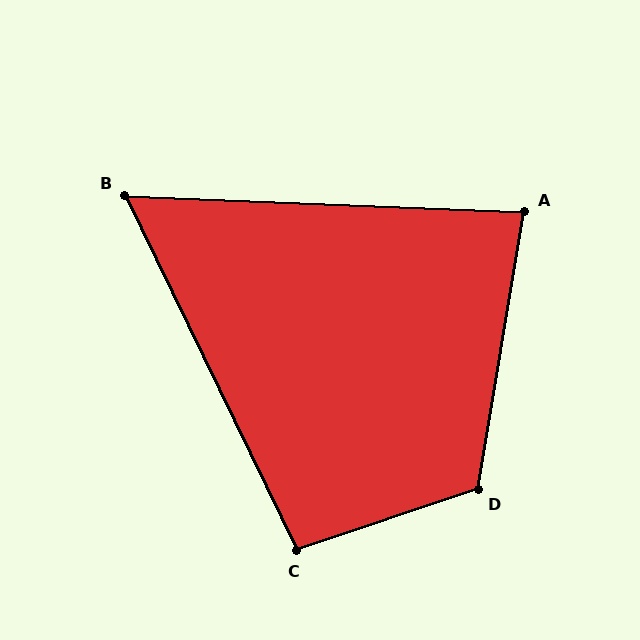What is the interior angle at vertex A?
Approximately 83 degrees (acute).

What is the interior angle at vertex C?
Approximately 97 degrees (obtuse).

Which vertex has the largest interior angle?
D, at approximately 118 degrees.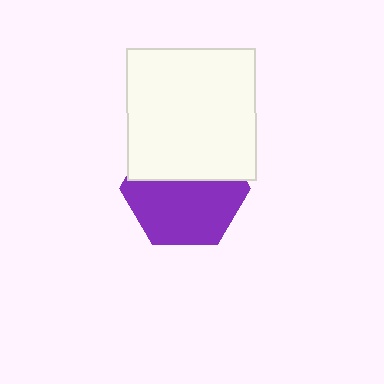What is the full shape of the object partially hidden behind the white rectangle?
The partially hidden object is a purple hexagon.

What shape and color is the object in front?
The object in front is a white rectangle.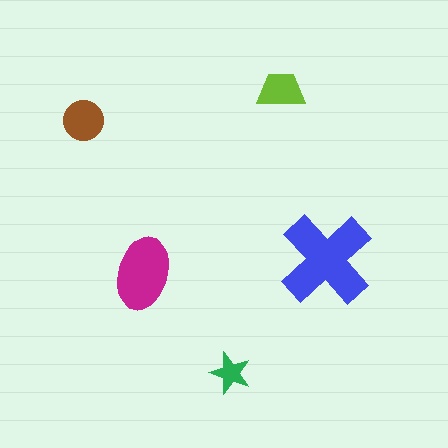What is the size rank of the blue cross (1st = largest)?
1st.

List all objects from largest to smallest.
The blue cross, the magenta ellipse, the brown circle, the lime trapezoid, the green star.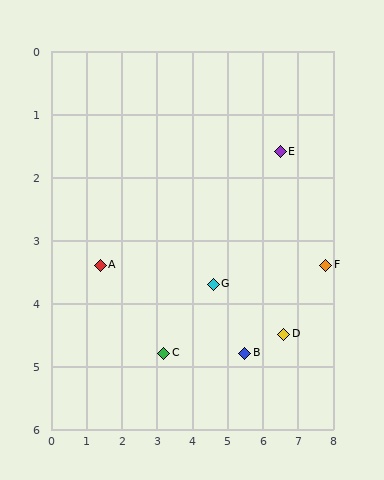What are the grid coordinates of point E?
Point E is at approximately (6.5, 1.6).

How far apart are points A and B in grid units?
Points A and B are about 4.3 grid units apart.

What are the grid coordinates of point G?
Point G is at approximately (4.6, 3.7).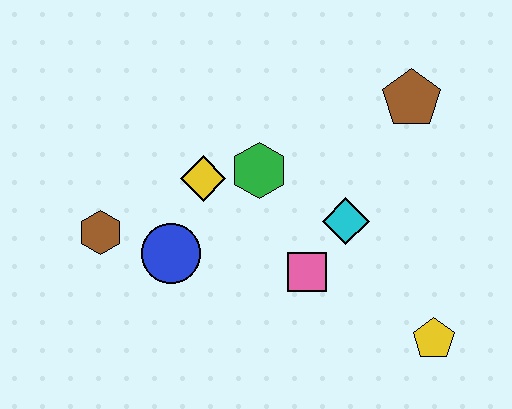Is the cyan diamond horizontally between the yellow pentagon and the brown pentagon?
No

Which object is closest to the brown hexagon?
The blue circle is closest to the brown hexagon.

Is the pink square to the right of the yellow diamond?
Yes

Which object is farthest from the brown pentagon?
The brown hexagon is farthest from the brown pentagon.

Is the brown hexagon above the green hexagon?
No